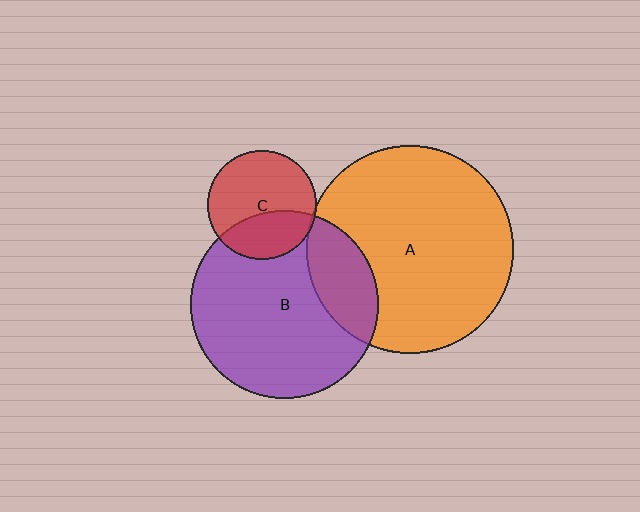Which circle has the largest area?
Circle A (orange).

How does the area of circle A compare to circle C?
Approximately 3.6 times.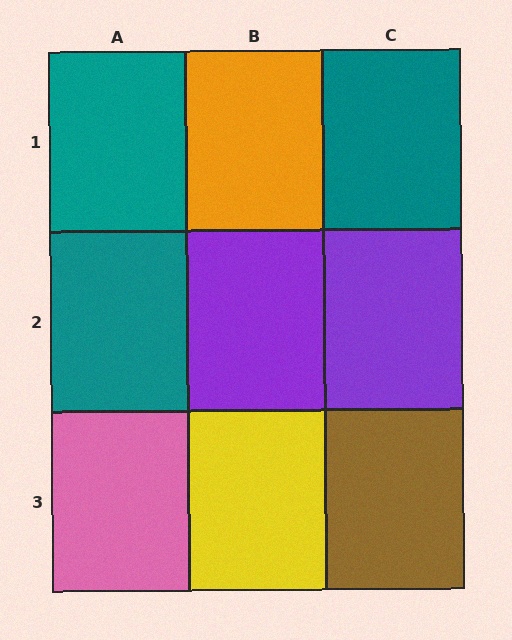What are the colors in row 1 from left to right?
Teal, orange, teal.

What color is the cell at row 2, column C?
Purple.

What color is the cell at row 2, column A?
Teal.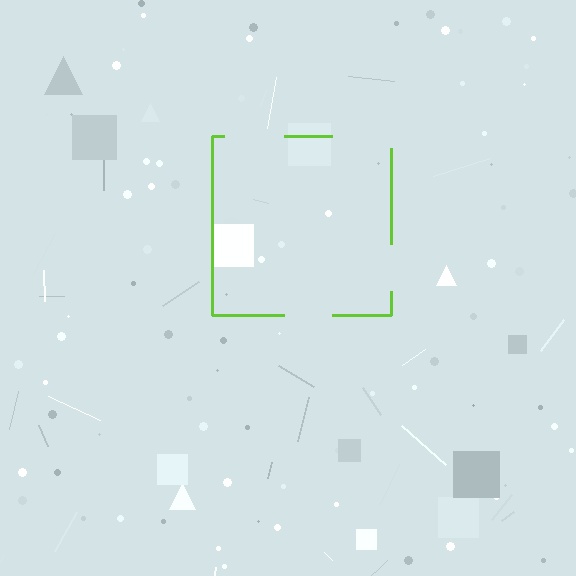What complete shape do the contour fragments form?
The contour fragments form a square.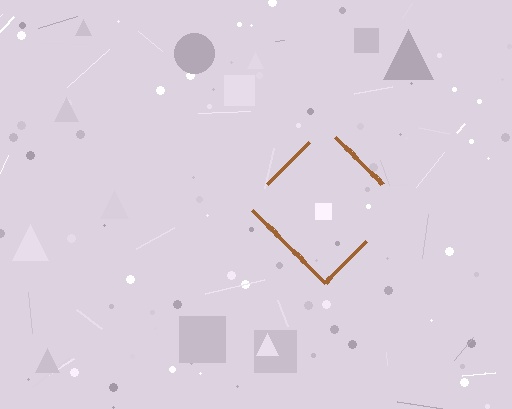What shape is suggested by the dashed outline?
The dashed outline suggests a diamond.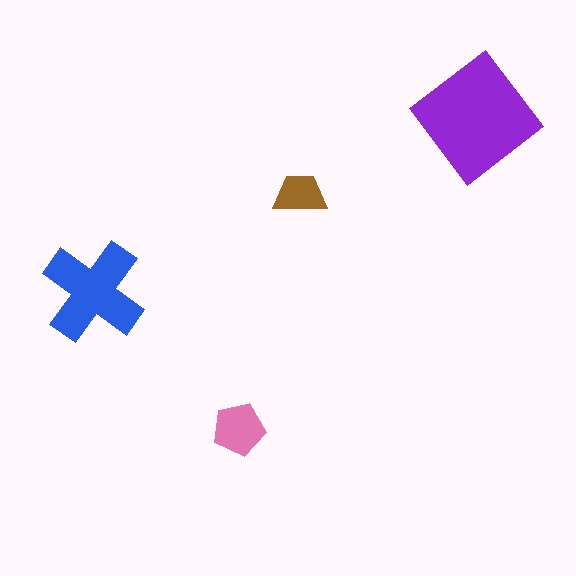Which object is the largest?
The purple diamond.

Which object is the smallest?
The brown trapezoid.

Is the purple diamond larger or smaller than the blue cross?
Larger.